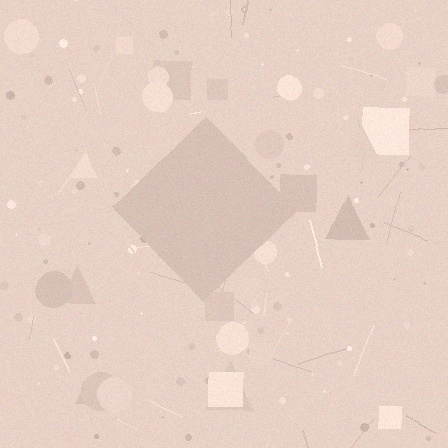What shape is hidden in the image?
A diamond is hidden in the image.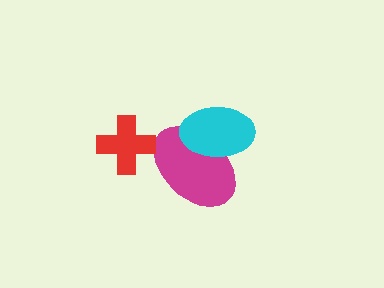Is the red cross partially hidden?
No, no other shape covers it.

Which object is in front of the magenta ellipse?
The cyan ellipse is in front of the magenta ellipse.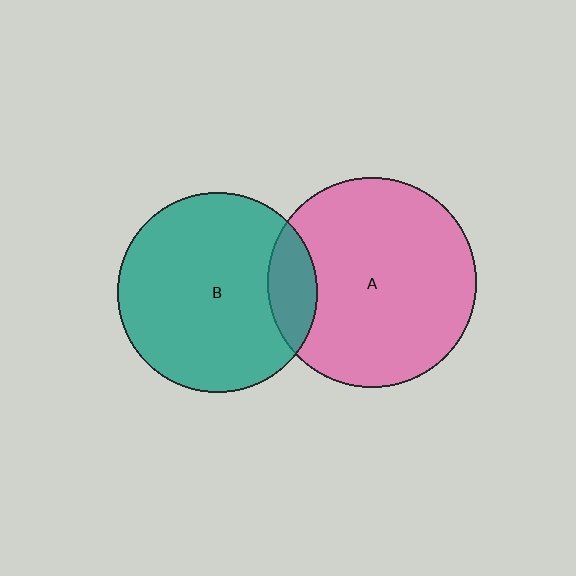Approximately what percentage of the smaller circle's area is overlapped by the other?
Approximately 15%.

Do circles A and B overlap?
Yes.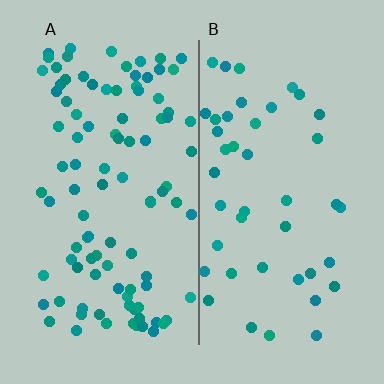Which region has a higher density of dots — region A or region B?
A (the left).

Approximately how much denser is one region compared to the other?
Approximately 2.2× — region A over region B.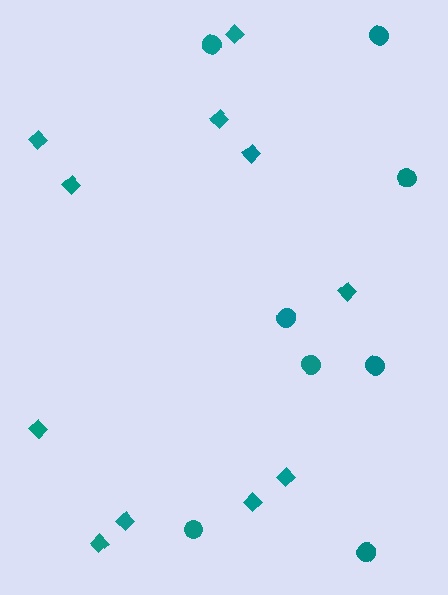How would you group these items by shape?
There are 2 groups: one group of circles (8) and one group of diamonds (11).